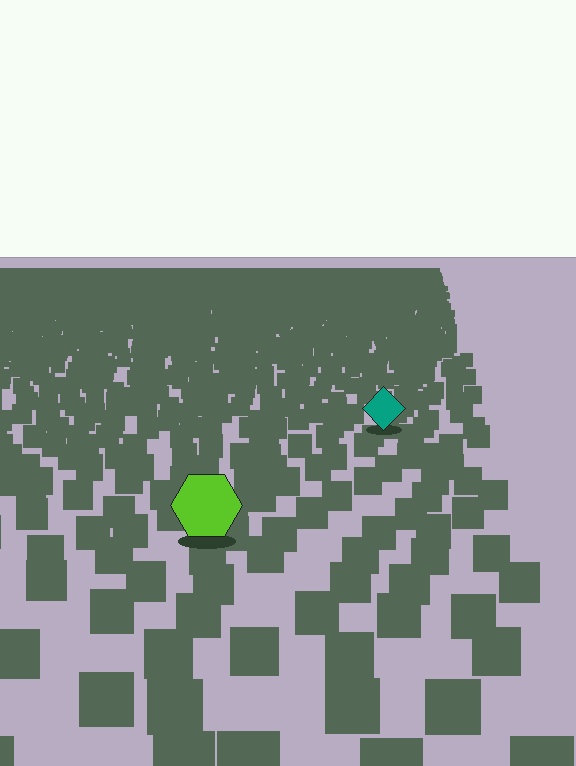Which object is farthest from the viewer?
The teal diamond is farthest from the viewer. It appears smaller and the ground texture around it is denser.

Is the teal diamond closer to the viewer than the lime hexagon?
No. The lime hexagon is closer — you can tell from the texture gradient: the ground texture is coarser near it.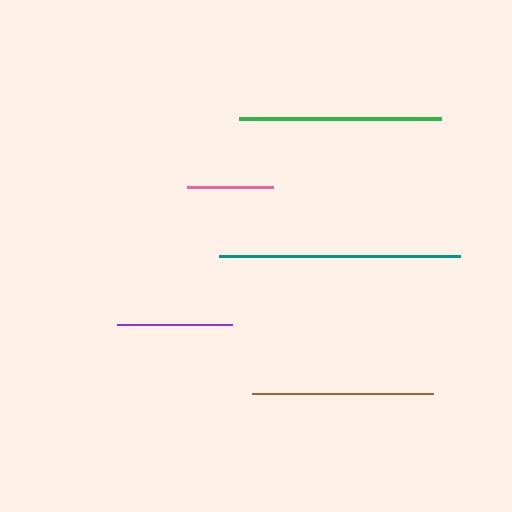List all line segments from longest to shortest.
From longest to shortest: teal, green, brown, purple, pink.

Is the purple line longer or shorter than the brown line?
The brown line is longer than the purple line.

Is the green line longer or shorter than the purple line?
The green line is longer than the purple line.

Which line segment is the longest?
The teal line is the longest at approximately 241 pixels.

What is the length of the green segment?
The green segment is approximately 202 pixels long.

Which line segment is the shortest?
The pink line is the shortest at approximately 85 pixels.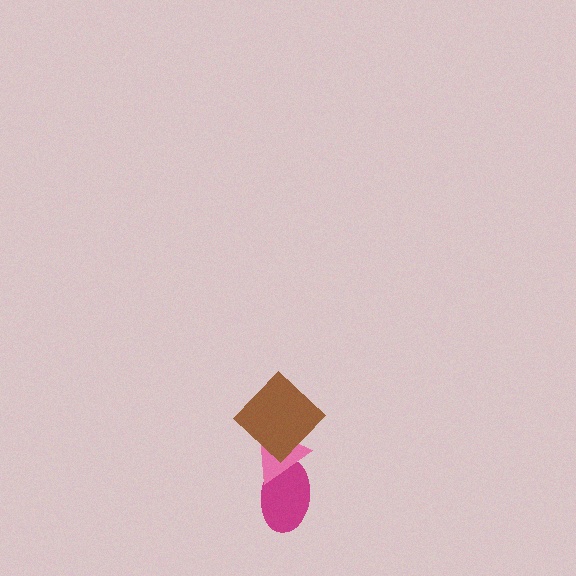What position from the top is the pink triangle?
The pink triangle is 2nd from the top.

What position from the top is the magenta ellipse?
The magenta ellipse is 3rd from the top.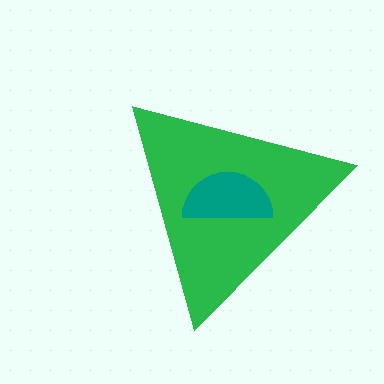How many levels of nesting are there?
2.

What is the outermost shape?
The green triangle.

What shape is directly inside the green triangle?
The teal semicircle.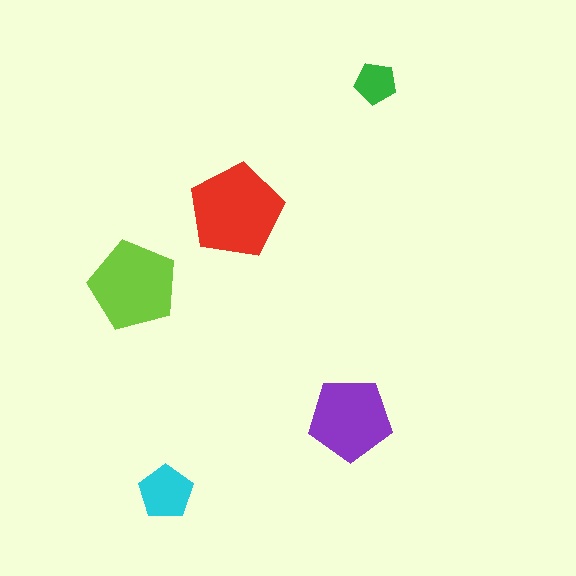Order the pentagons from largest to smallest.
the red one, the lime one, the purple one, the cyan one, the green one.